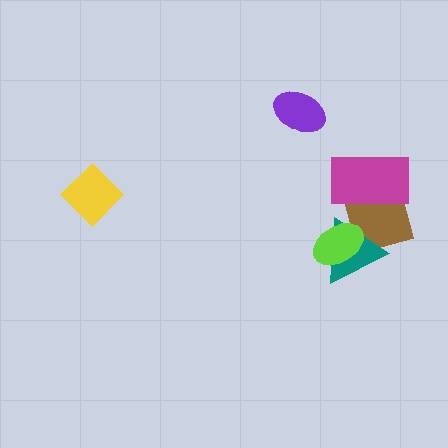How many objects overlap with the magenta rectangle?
1 object overlaps with the magenta rectangle.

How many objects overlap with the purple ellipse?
0 objects overlap with the purple ellipse.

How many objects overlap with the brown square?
3 objects overlap with the brown square.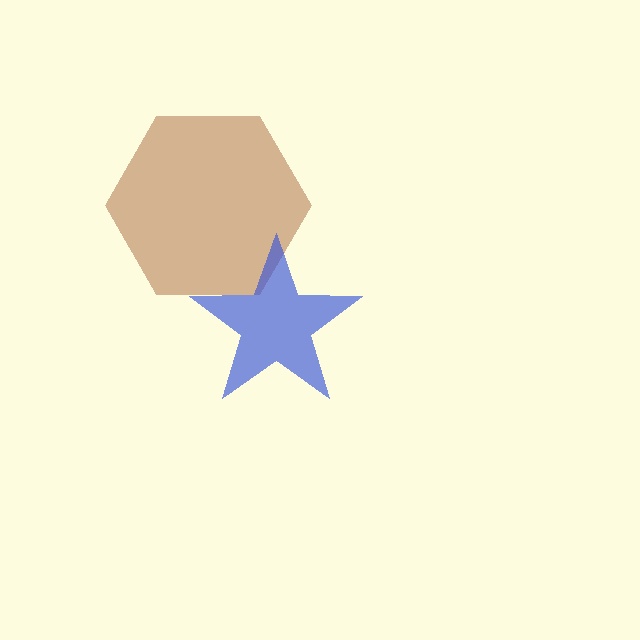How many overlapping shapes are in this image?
There are 2 overlapping shapes in the image.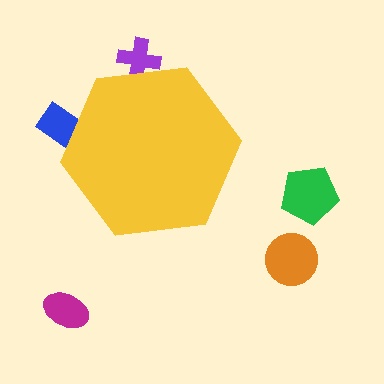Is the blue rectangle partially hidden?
Yes, the blue rectangle is partially hidden behind the yellow hexagon.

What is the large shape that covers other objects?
A yellow hexagon.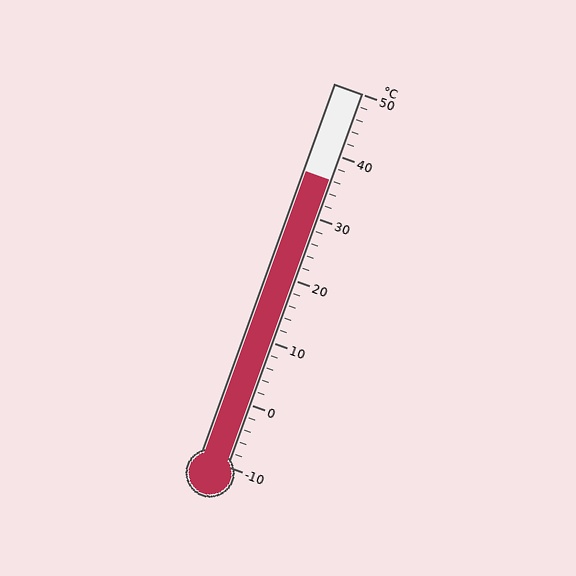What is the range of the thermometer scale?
The thermometer scale ranges from -10°C to 50°C.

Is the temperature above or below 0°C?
The temperature is above 0°C.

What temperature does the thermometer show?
The thermometer shows approximately 36°C.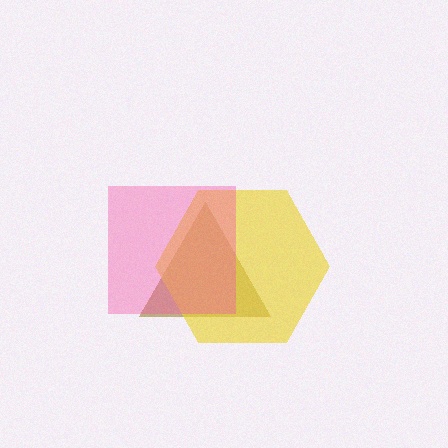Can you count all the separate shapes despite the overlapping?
Yes, there are 3 separate shapes.